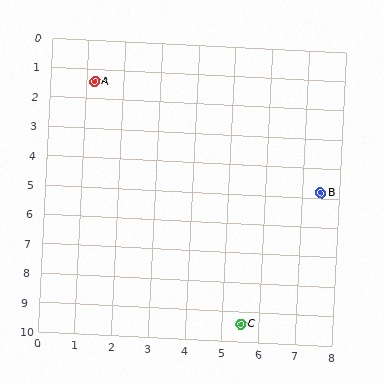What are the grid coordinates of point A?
Point A is at approximately (1.2, 1.4).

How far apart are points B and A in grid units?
Points B and A are about 7.2 grid units apart.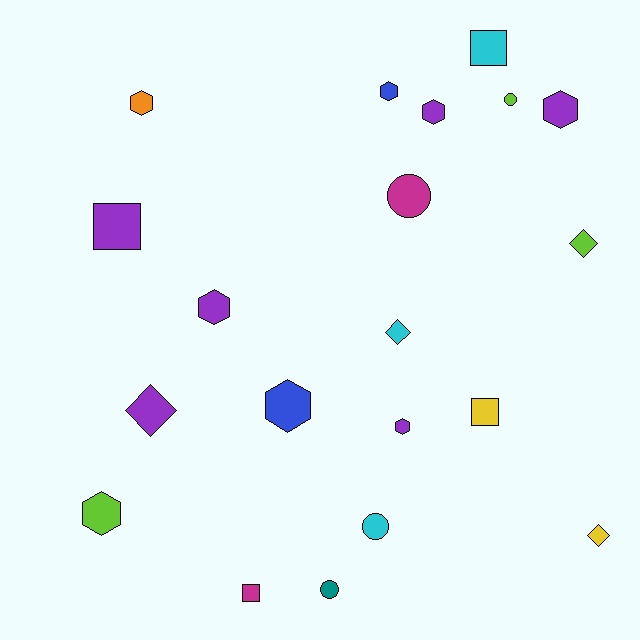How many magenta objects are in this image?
There are 2 magenta objects.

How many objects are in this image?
There are 20 objects.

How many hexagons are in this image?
There are 8 hexagons.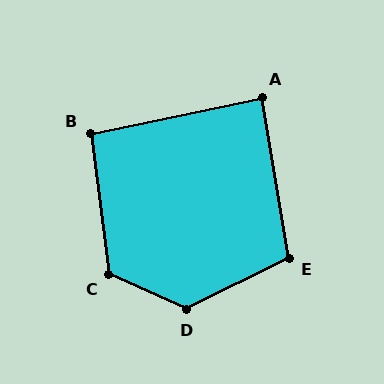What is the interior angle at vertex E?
Approximately 107 degrees (obtuse).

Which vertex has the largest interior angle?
D, at approximately 129 degrees.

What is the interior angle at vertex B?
Approximately 94 degrees (approximately right).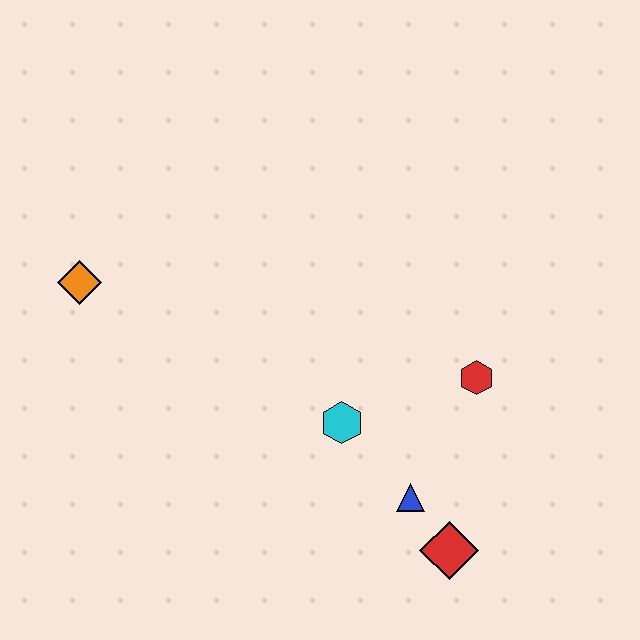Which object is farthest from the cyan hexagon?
The orange diamond is farthest from the cyan hexagon.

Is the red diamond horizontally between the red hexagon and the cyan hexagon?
Yes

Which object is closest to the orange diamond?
The cyan hexagon is closest to the orange diamond.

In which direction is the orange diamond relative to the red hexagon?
The orange diamond is to the left of the red hexagon.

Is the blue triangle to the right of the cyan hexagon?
Yes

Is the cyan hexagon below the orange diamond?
Yes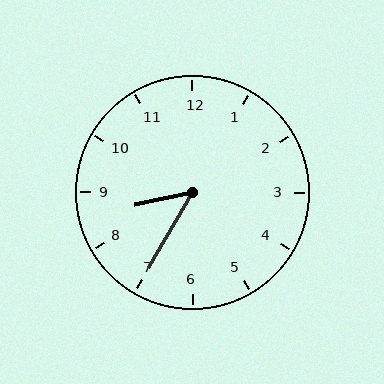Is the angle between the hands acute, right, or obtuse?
It is acute.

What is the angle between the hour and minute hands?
Approximately 48 degrees.